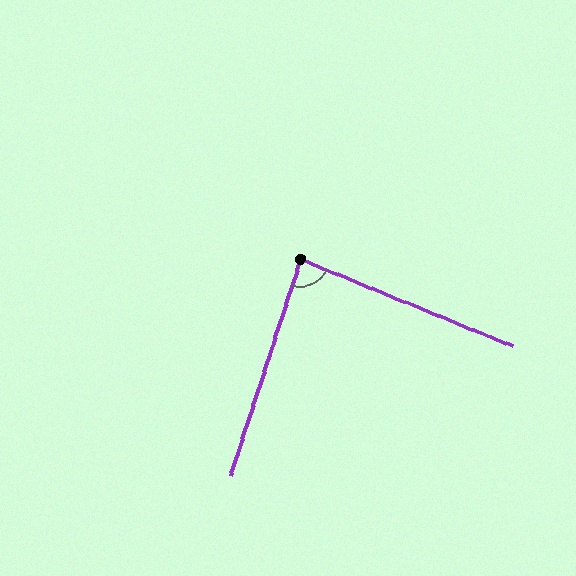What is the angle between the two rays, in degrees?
Approximately 86 degrees.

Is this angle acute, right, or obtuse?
It is approximately a right angle.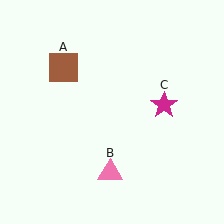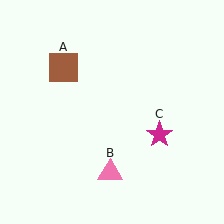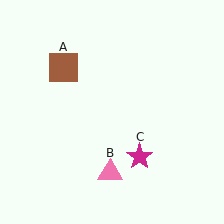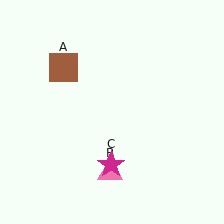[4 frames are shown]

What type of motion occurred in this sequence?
The magenta star (object C) rotated clockwise around the center of the scene.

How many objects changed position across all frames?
1 object changed position: magenta star (object C).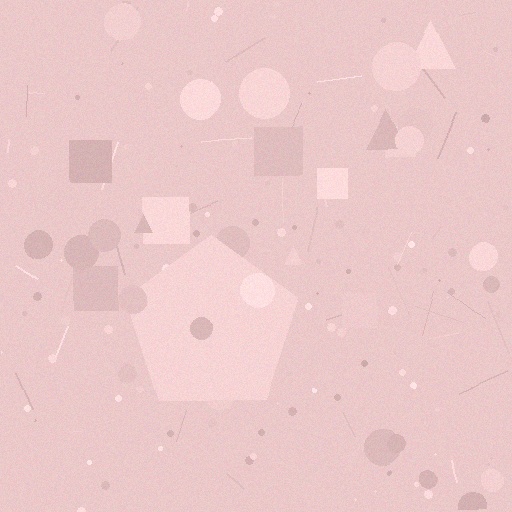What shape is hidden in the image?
A pentagon is hidden in the image.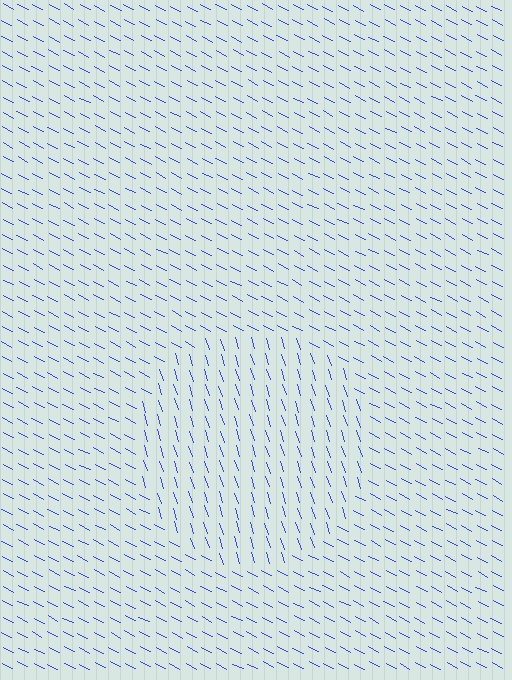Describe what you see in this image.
The image is filled with small blue line segments. A circle region in the image has lines oriented differently from the surrounding lines, creating a visible texture boundary.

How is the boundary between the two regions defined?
The boundary is defined purely by a change in line orientation (approximately 45 degrees difference). All lines are the same color and thickness.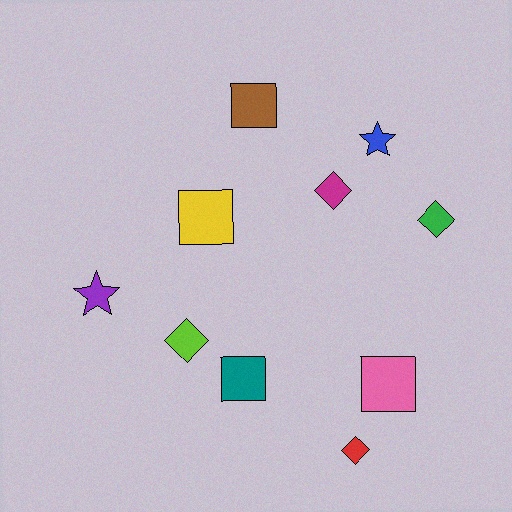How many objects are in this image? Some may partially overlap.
There are 10 objects.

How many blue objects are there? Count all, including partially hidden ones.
There is 1 blue object.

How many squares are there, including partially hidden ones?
There are 4 squares.